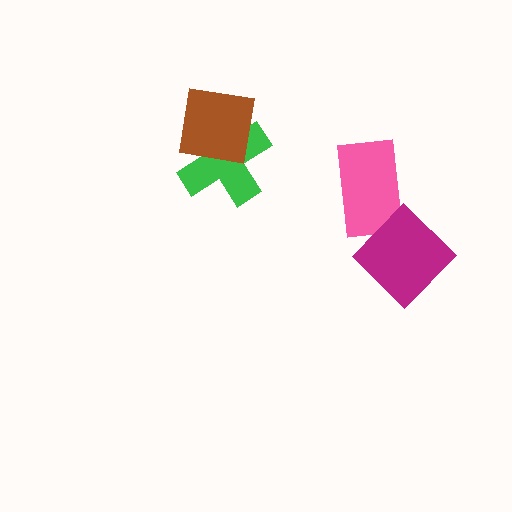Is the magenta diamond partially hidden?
No, no other shape covers it.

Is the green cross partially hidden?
Yes, it is partially covered by another shape.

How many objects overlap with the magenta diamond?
0 objects overlap with the magenta diamond.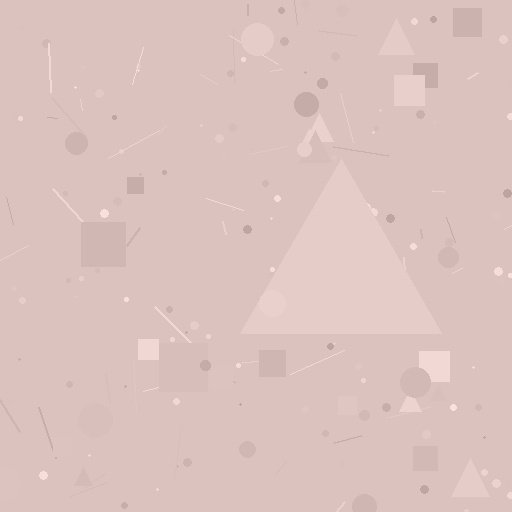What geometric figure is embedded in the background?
A triangle is embedded in the background.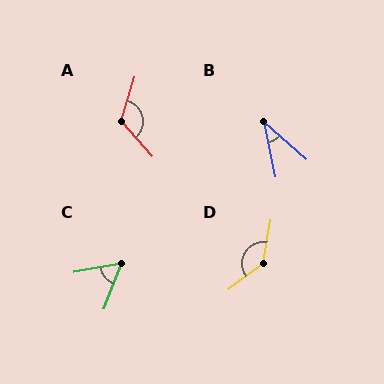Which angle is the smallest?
B, at approximately 37 degrees.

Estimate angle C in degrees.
Approximately 59 degrees.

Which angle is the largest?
D, at approximately 136 degrees.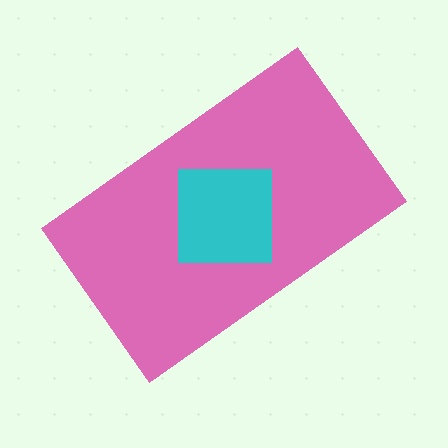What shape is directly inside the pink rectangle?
The cyan square.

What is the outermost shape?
The pink rectangle.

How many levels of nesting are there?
2.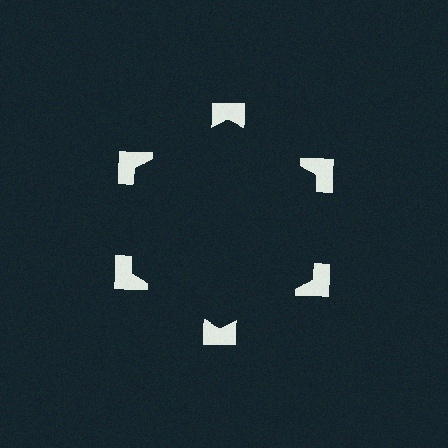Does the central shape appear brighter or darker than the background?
It typically appears slightly darker than the background, even though no actual brightness change is drawn.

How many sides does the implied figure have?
6 sides.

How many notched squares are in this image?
There are 6 — one at each vertex of the illusory hexagon.